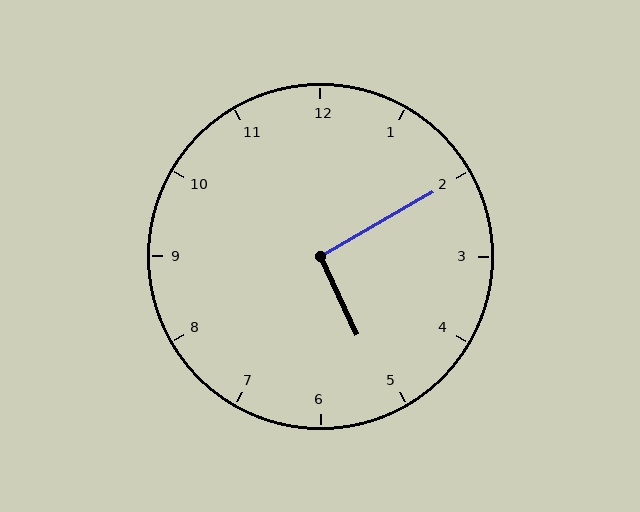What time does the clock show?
5:10.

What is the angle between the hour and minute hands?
Approximately 95 degrees.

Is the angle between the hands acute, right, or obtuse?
It is right.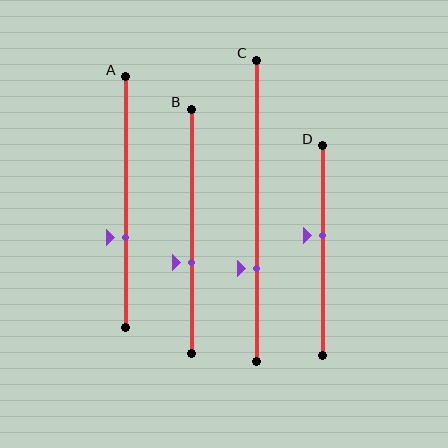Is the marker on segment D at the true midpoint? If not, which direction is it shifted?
No, the marker on segment D is shifted upward by about 7% of the segment length.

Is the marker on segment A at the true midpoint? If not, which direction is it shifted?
No, the marker on segment A is shifted downward by about 14% of the segment length.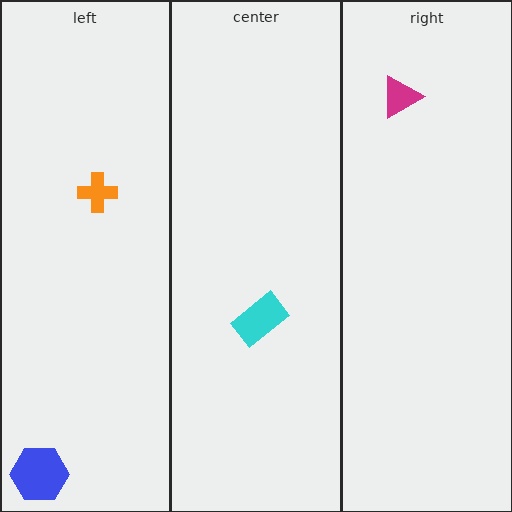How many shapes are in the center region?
1.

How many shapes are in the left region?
2.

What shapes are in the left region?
The orange cross, the blue hexagon.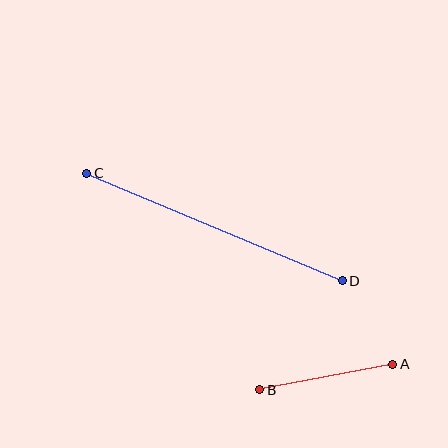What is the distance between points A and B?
The distance is approximately 136 pixels.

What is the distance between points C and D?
The distance is approximately 277 pixels.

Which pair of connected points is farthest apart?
Points C and D are farthest apart.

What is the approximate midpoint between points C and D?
The midpoint is at approximately (214, 227) pixels.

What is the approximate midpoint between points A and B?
The midpoint is at approximately (326, 377) pixels.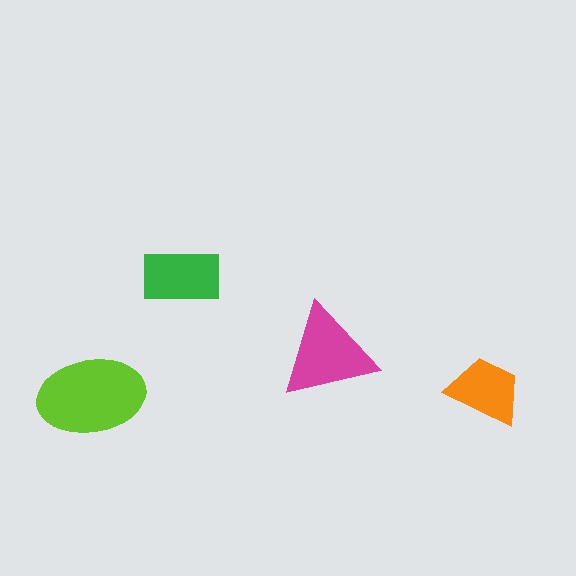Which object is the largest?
The lime ellipse.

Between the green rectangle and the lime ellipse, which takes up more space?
The lime ellipse.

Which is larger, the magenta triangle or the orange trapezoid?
The magenta triangle.